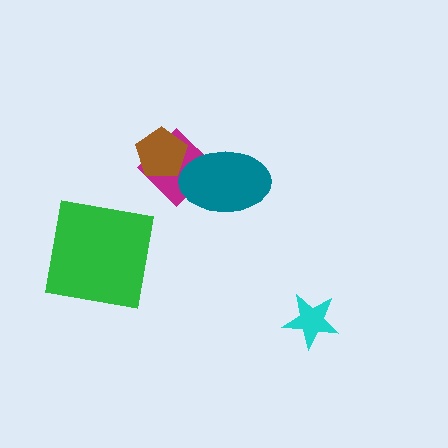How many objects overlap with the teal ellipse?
1 object overlaps with the teal ellipse.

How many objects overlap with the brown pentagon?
1 object overlaps with the brown pentagon.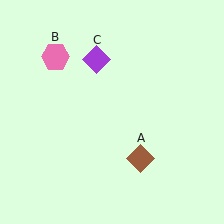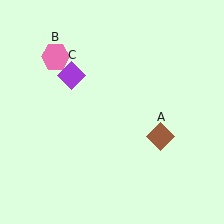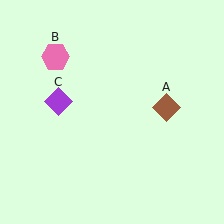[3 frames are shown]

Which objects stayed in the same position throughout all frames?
Pink hexagon (object B) remained stationary.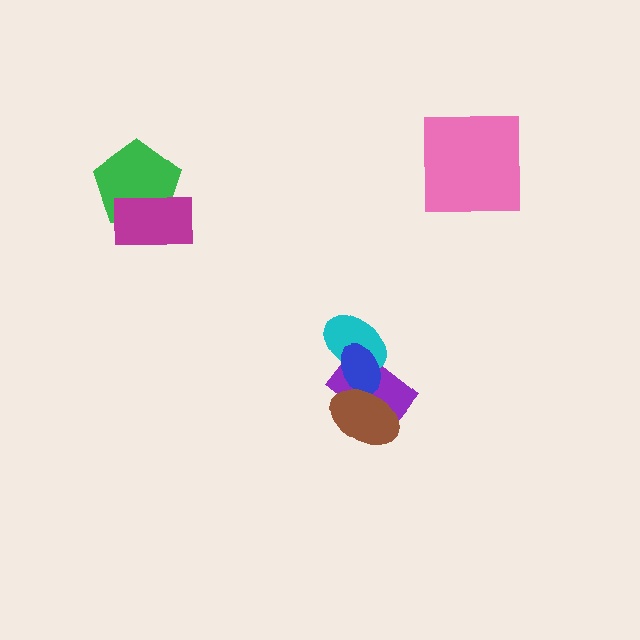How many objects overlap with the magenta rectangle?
1 object overlaps with the magenta rectangle.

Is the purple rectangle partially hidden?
Yes, it is partially covered by another shape.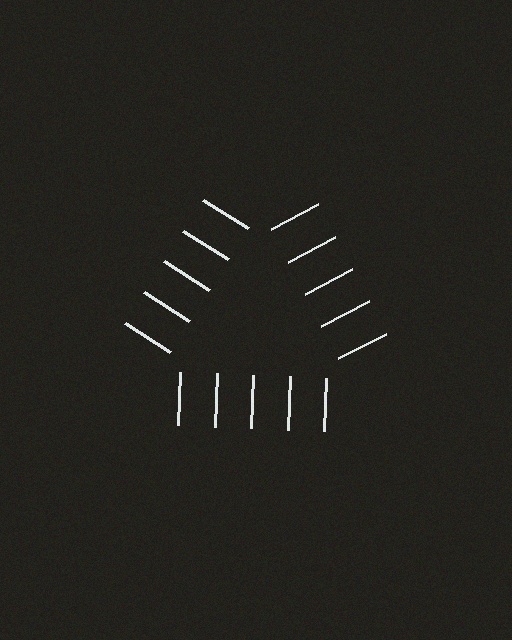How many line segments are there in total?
15 — 5 along each of the 3 edges.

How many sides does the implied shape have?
3 sides — the line-ends trace a triangle.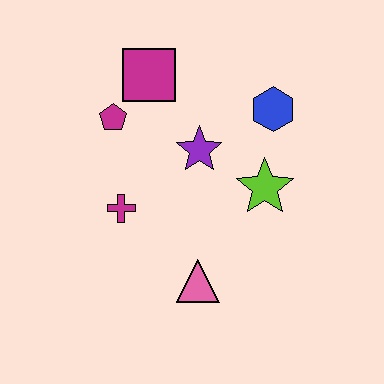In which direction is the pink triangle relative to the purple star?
The pink triangle is below the purple star.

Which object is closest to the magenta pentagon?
The magenta square is closest to the magenta pentagon.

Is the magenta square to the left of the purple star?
Yes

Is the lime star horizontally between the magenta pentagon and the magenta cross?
No